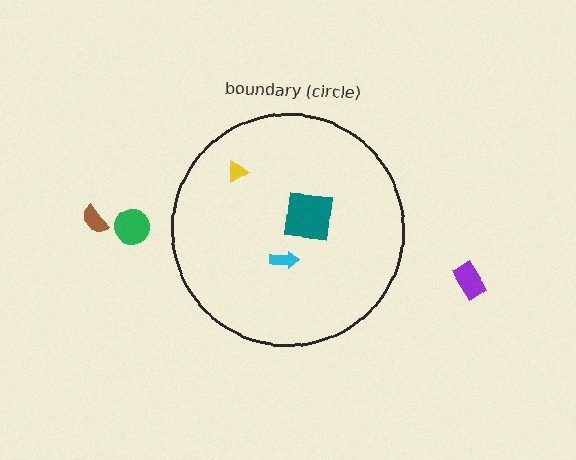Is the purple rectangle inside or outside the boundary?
Outside.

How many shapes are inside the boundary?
3 inside, 3 outside.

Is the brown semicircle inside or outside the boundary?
Outside.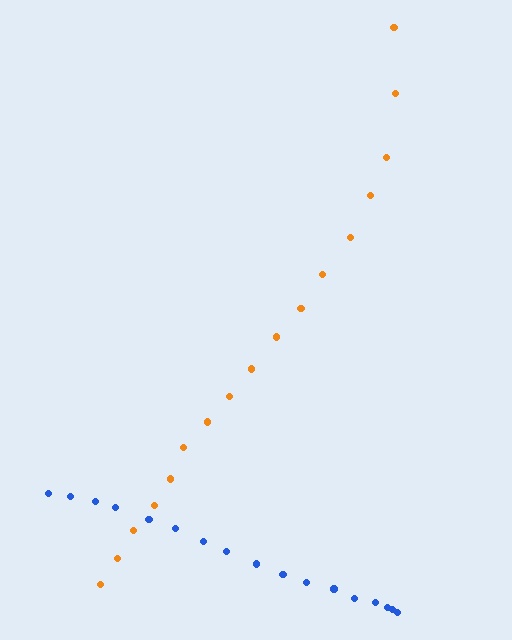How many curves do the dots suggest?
There are 2 distinct paths.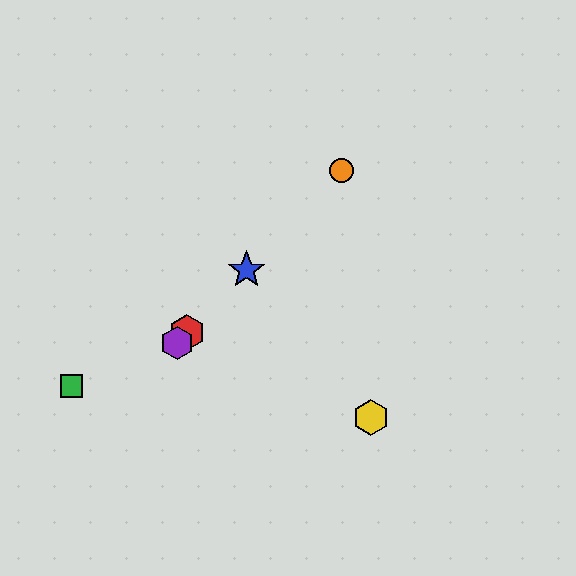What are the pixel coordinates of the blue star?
The blue star is at (246, 270).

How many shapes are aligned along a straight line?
4 shapes (the red hexagon, the blue star, the purple hexagon, the orange circle) are aligned along a straight line.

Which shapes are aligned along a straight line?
The red hexagon, the blue star, the purple hexagon, the orange circle are aligned along a straight line.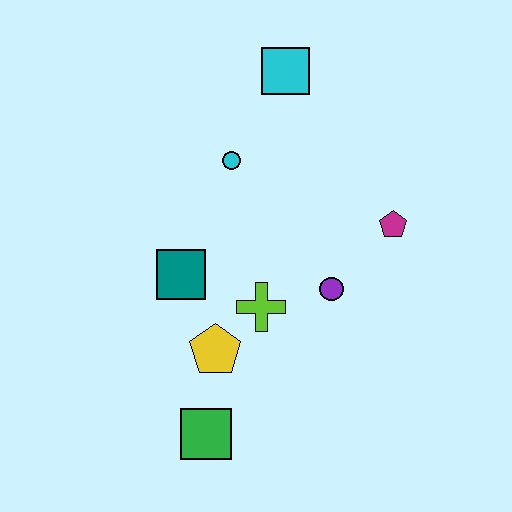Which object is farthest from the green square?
The cyan square is farthest from the green square.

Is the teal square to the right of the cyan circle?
No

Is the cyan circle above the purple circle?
Yes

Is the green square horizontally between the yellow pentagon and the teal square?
Yes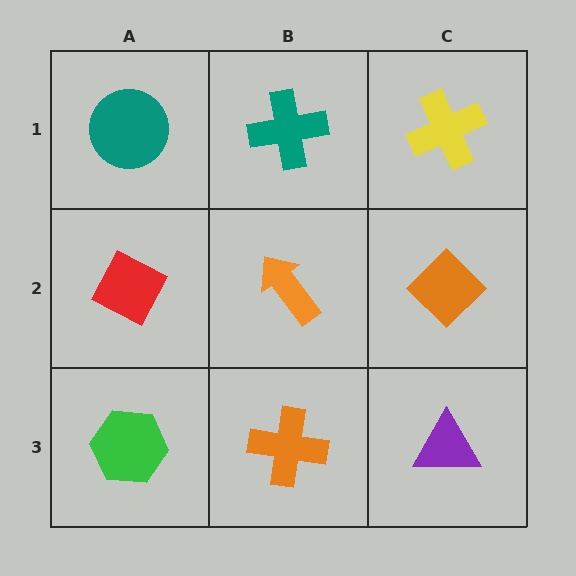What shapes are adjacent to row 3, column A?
A red diamond (row 2, column A), an orange cross (row 3, column B).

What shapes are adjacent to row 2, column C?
A yellow cross (row 1, column C), a purple triangle (row 3, column C), an orange arrow (row 2, column B).